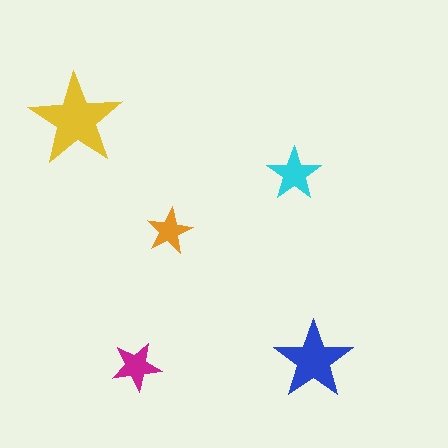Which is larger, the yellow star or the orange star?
The yellow one.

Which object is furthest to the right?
The blue star is rightmost.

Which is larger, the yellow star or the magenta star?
The yellow one.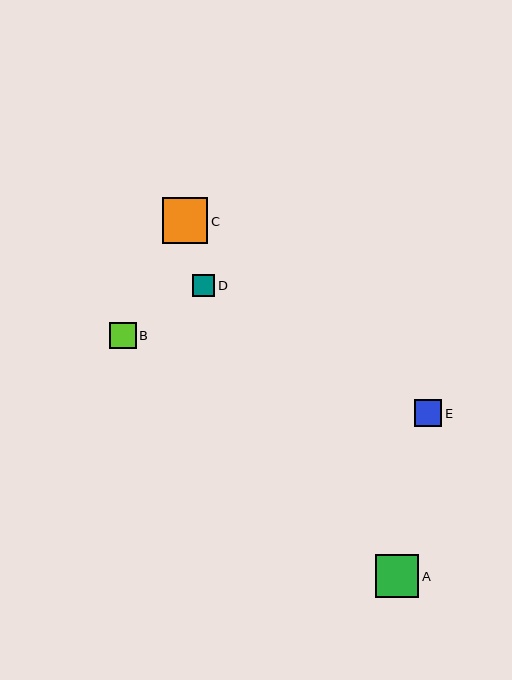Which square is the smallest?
Square D is the smallest with a size of approximately 22 pixels.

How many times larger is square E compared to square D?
Square E is approximately 1.2 times the size of square D.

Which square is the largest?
Square C is the largest with a size of approximately 45 pixels.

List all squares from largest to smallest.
From largest to smallest: C, A, E, B, D.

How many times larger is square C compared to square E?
Square C is approximately 1.7 times the size of square E.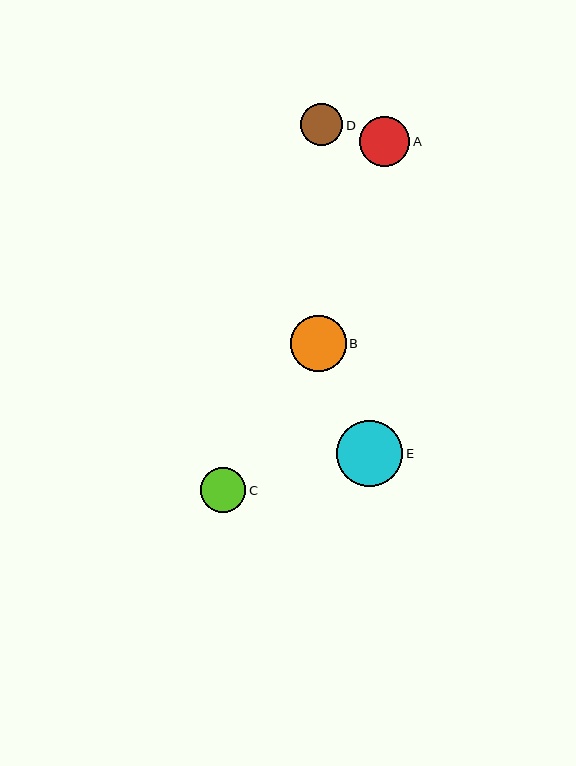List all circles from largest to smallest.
From largest to smallest: E, B, A, C, D.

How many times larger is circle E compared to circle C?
Circle E is approximately 1.5 times the size of circle C.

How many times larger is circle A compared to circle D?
Circle A is approximately 1.2 times the size of circle D.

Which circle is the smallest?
Circle D is the smallest with a size of approximately 42 pixels.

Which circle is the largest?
Circle E is the largest with a size of approximately 66 pixels.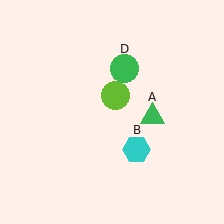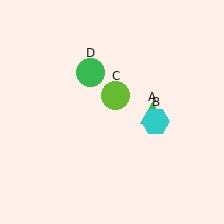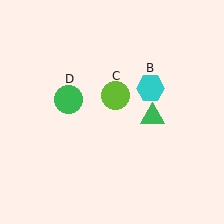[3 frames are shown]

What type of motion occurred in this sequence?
The cyan hexagon (object B), green circle (object D) rotated counterclockwise around the center of the scene.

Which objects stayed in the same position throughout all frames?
Green triangle (object A) and lime circle (object C) remained stationary.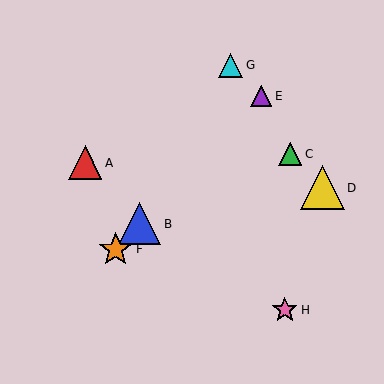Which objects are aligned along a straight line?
Objects B, E, F are aligned along a straight line.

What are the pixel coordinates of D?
Object D is at (322, 188).